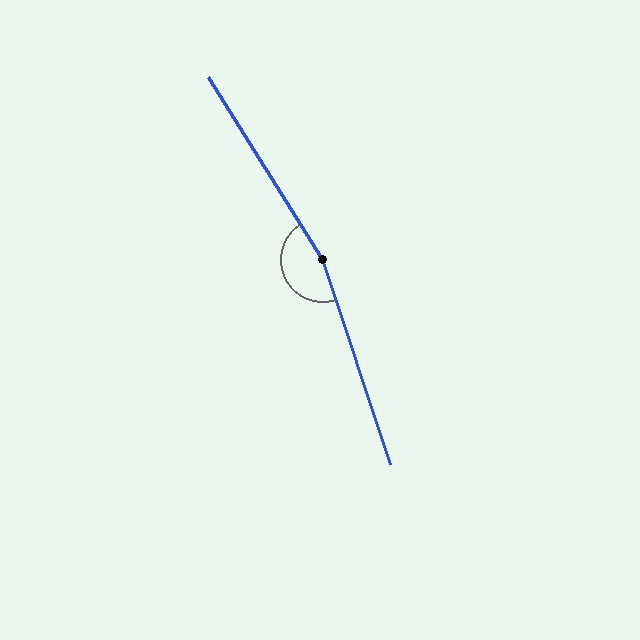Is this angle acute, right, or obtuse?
It is obtuse.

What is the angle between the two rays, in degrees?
Approximately 166 degrees.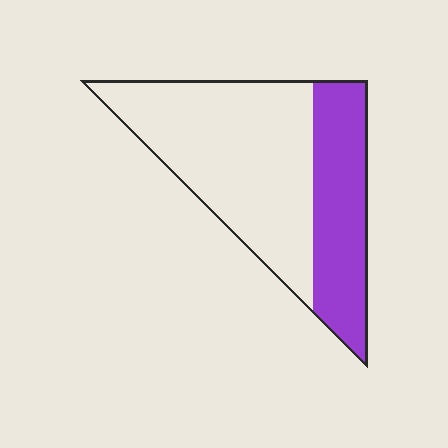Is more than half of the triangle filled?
No.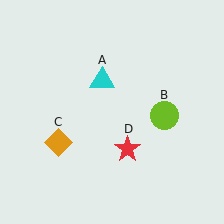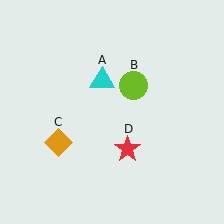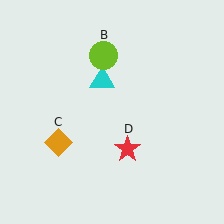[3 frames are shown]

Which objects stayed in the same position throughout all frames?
Cyan triangle (object A) and orange diamond (object C) and red star (object D) remained stationary.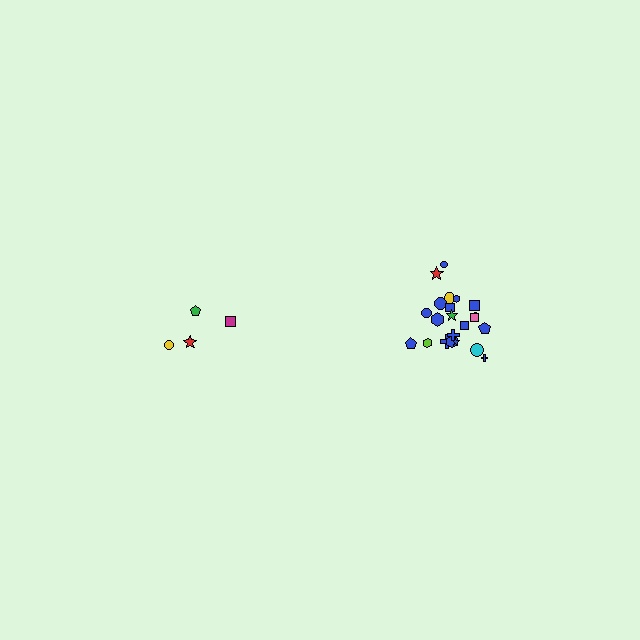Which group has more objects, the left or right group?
The right group.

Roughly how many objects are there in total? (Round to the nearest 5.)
Roughly 25 objects in total.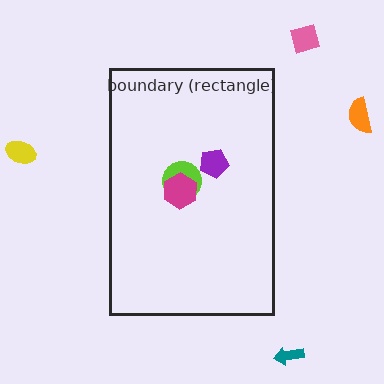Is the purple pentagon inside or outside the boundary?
Inside.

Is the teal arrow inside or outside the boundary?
Outside.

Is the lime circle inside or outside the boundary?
Inside.